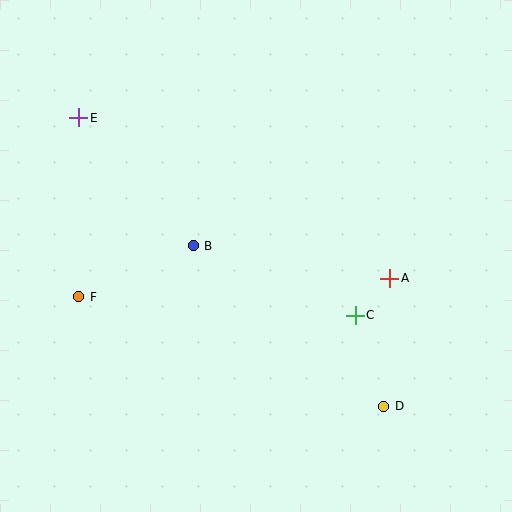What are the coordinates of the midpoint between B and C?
The midpoint between B and C is at (274, 281).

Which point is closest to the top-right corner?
Point A is closest to the top-right corner.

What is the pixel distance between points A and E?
The distance between A and E is 350 pixels.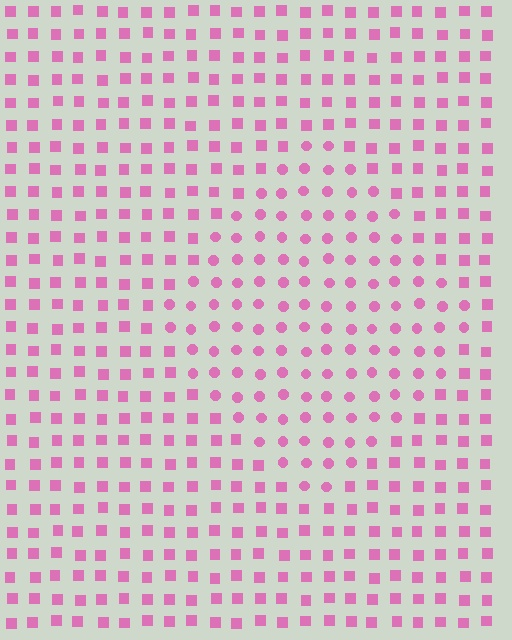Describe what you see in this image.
The image is filled with small pink elements arranged in a uniform grid. A diamond-shaped region contains circles, while the surrounding area contains squares. The boundary is defined purely by the change in element shape.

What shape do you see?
I see a diamond.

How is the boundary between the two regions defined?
The boundary is defined by a change in element shape: circles inside vs. squares outside. All elements share the same color and spacing.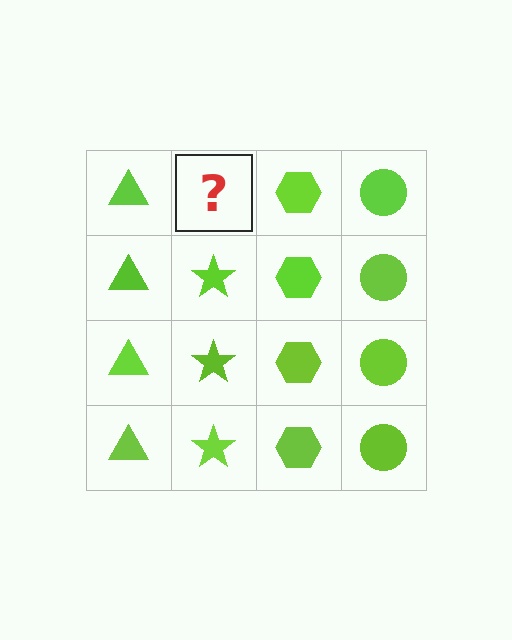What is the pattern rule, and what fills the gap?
The rule is that each column has a consistent shape. The gap should be filled with a lime star.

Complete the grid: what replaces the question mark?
The question mark should be replaced with a lime star.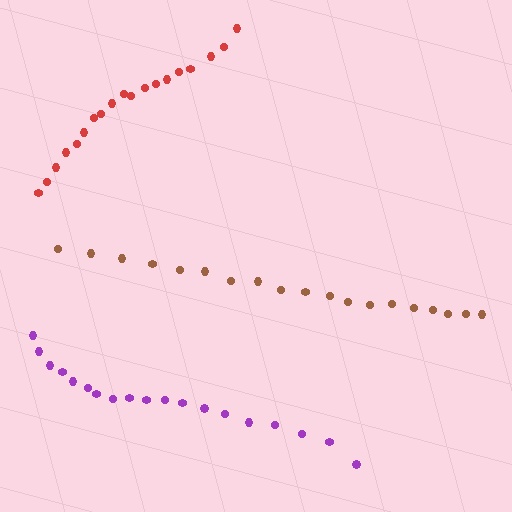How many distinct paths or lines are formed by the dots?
There are 3 distinct paths.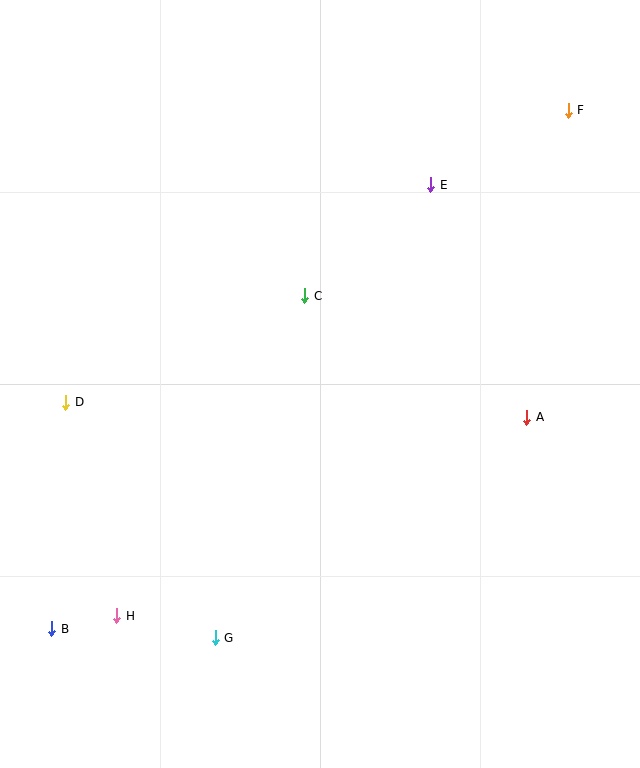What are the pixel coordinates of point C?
Point C is at (305, 296).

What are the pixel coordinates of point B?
Point B is at (52, 629).